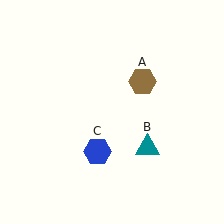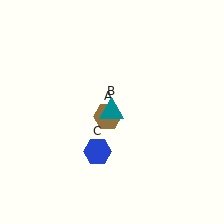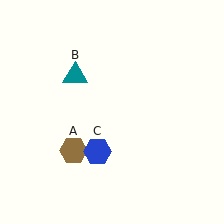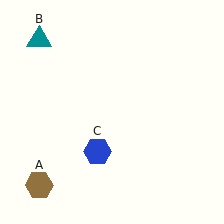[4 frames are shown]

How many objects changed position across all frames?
2 objects changed position: brown hexagon (object A), teal triangle (object B).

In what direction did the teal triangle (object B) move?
The teal triangle (object B) moved up and to the left.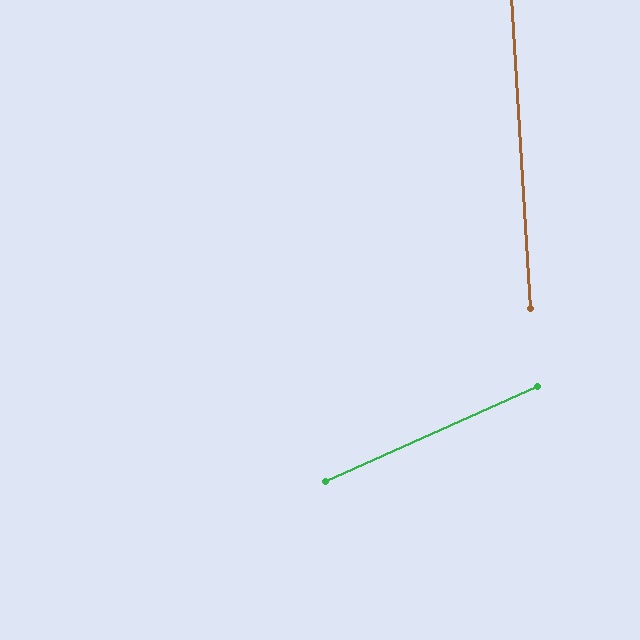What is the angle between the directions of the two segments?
Approximately 69 degrees.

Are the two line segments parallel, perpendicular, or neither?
Neither parallel nor perpendicular — they differ by about 69°.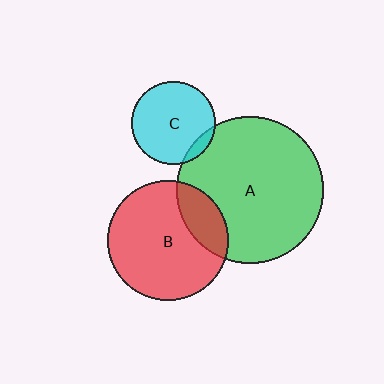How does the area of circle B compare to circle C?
Approximately 2.1 times.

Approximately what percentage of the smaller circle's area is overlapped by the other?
Approximately 20%.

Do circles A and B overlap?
Yes.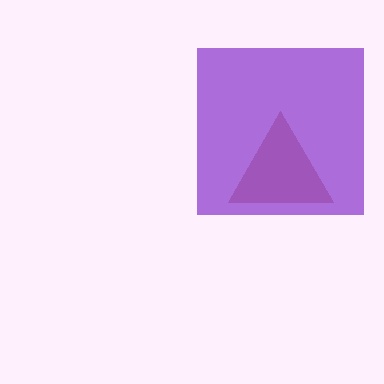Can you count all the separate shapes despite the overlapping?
Yes, there are 2 separate shapes.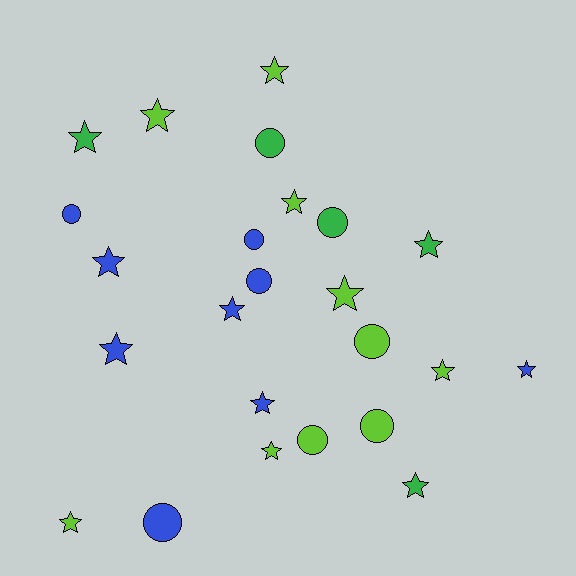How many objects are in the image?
There are 24 objects.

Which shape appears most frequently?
Star, with 15 objects.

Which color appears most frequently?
Lime, with 10 objects.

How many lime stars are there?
There are 7 lime stars.